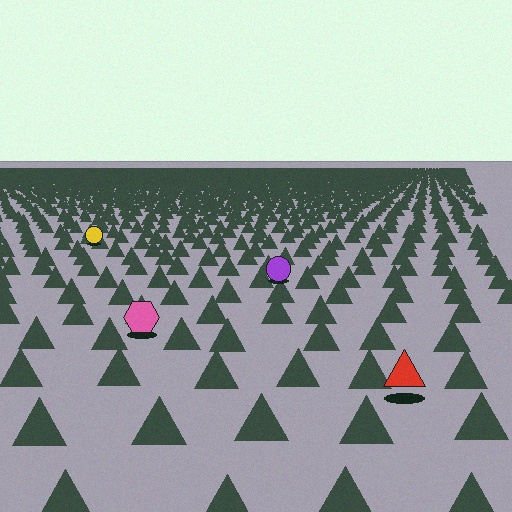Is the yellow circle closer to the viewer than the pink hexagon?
No. The pink hexagon is closer — you can tell from the texture gradient: the ground texture is coarser near it.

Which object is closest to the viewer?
The red triangle is closest. The texture marks near it are larger and more spread out.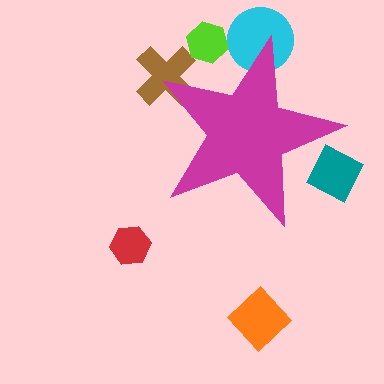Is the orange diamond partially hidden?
No, the orange diamond is fully visible.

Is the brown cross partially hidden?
Yes, the brown cross is partially hidden behind the magenta star.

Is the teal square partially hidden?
Yes, the teal square is partially hidden behind the magenta star.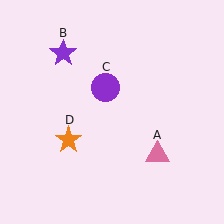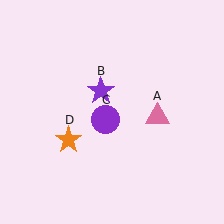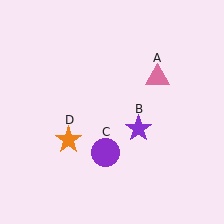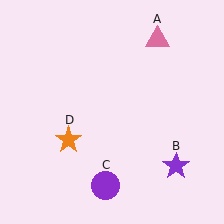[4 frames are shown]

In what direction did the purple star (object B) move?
The purple star (object B) moved down and to the right.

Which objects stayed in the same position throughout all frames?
Orange star (object D) remained stationary.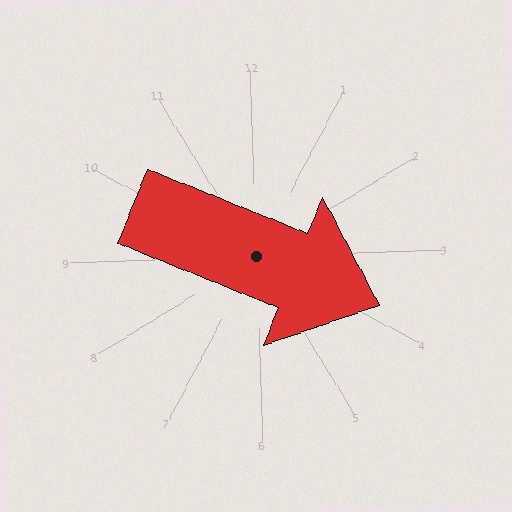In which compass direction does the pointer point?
Southeast.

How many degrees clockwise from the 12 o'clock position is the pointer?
Approximately 114 degrees.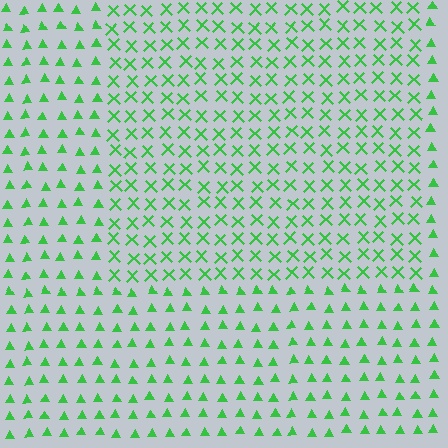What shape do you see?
I see a rectangle.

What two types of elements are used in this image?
The image uses X marks inside the rectangle region and triangles outside it.